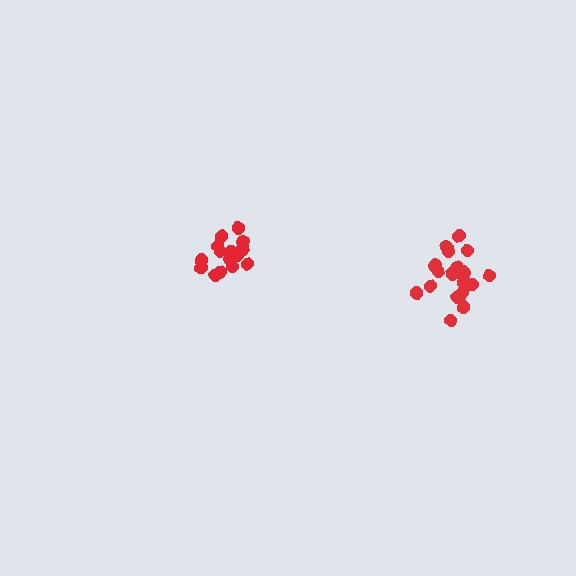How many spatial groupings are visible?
There are 2 spatial groupings.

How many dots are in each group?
Group 1: 17 dots, Group 2: 20 dots (37 total).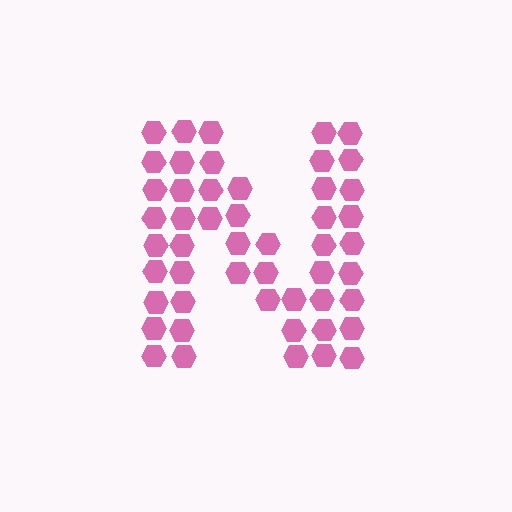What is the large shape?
The large shape is the letter N.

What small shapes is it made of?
It is made of small hexagons.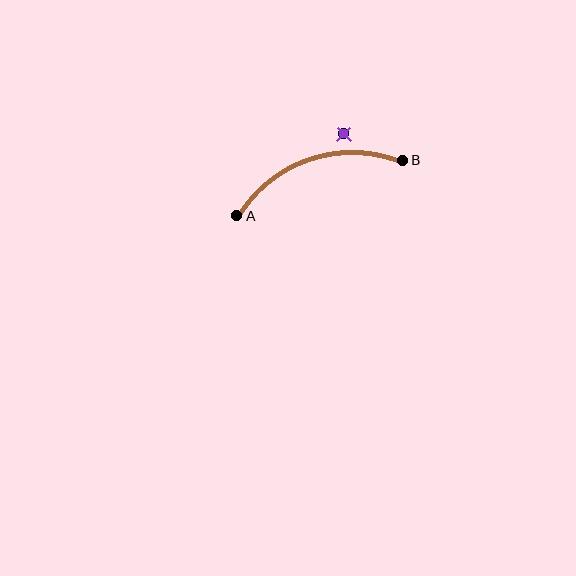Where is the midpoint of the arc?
The arc midpoint is the point on the curve farthest from the straight line joining A and B. It sits above that line.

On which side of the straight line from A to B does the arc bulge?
The arc bulges above the straight line connecting A and B.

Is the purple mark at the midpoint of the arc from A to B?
No — the purple mark does not lie on the arc at all. It sits slightly outside the curve.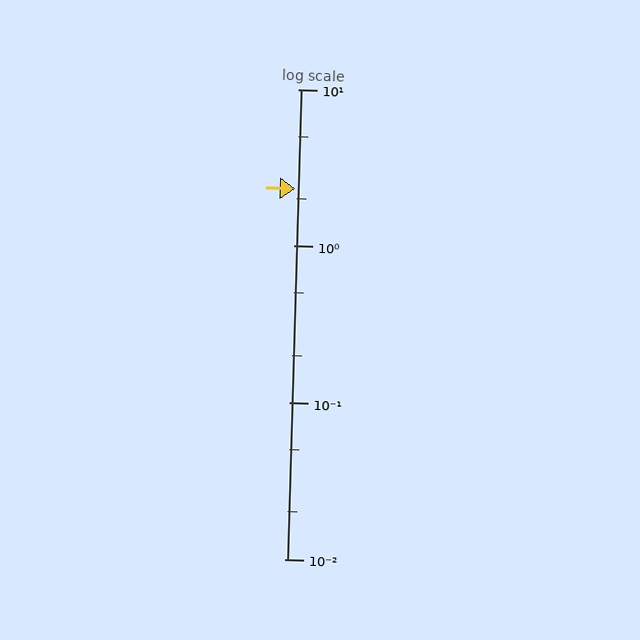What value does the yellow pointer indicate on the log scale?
The pointer indicates approximately 2.3.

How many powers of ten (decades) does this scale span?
The scale spans 3 decades, from 0.01 to 10.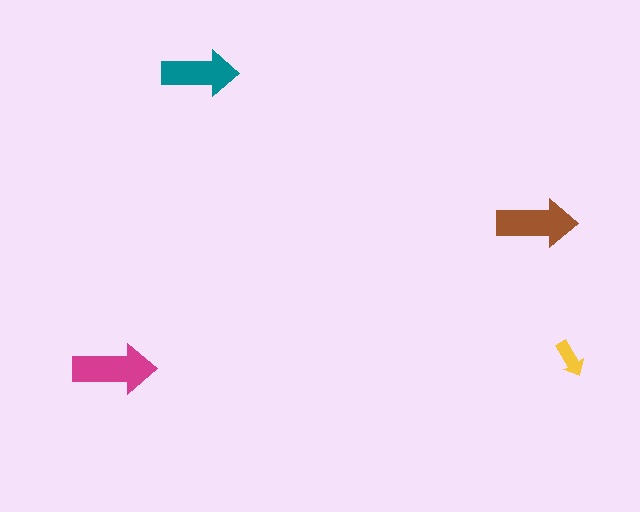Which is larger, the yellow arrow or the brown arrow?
The brown one.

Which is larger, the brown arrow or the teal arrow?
The brown one.